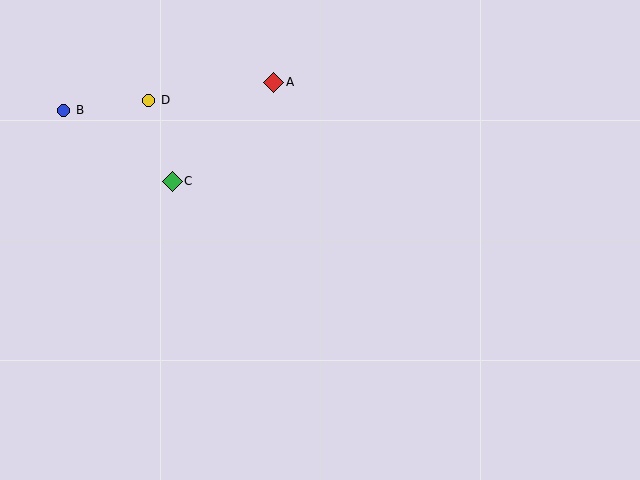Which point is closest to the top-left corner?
Point B is closest to the top-left corner.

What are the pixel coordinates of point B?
Point B is at (64, 110).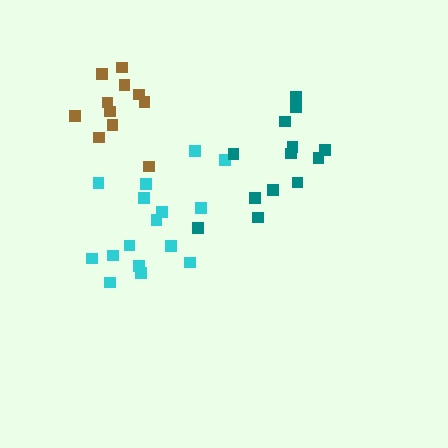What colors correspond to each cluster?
The clusters are colored: cyan, teal, brown.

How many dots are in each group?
Group 1: 16 dots, Group 2: 13 dots, Group 3: 11 dots (40 total).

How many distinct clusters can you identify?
There are 3 distinct clusters.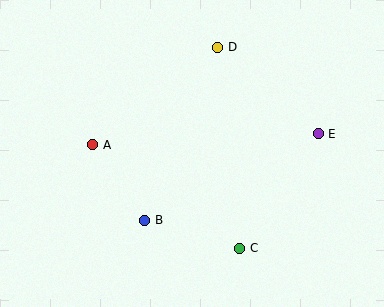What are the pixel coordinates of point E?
Point E is at (318, 134).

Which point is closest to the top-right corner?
Point E is closest to the top-right corner.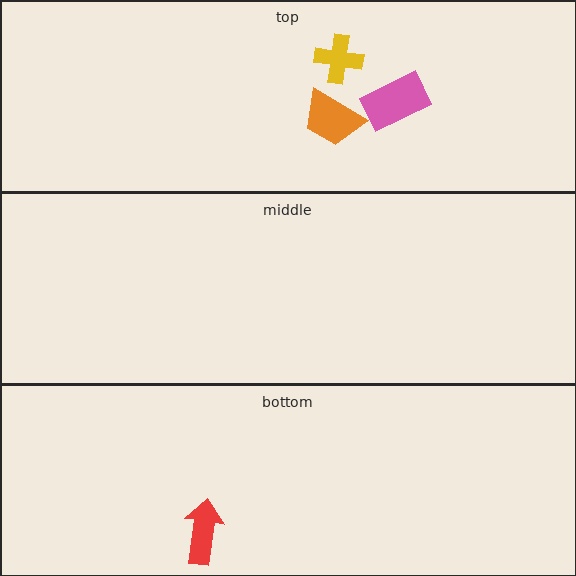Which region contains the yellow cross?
The top region.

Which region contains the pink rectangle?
The top region.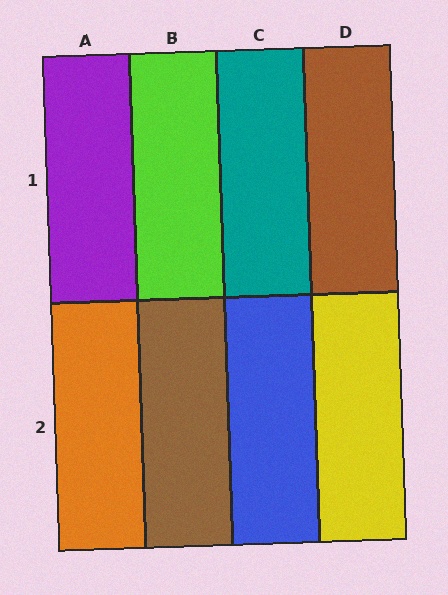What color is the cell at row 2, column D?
Yellow.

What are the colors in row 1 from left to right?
Purple, lime, teal, brown.